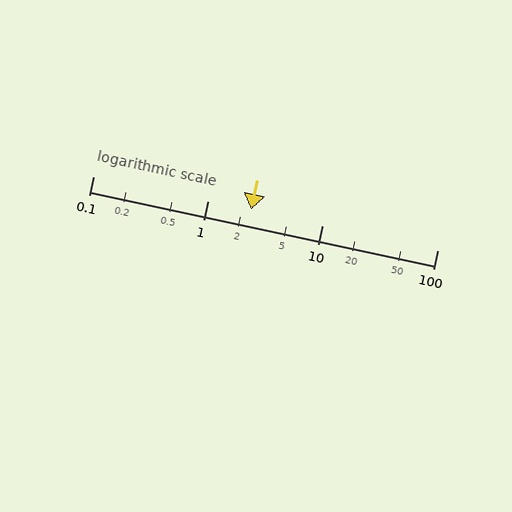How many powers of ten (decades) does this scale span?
The scale spans 3 decades, from 0.1 to 100.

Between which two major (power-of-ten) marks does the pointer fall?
The pointer is between 1 and 10.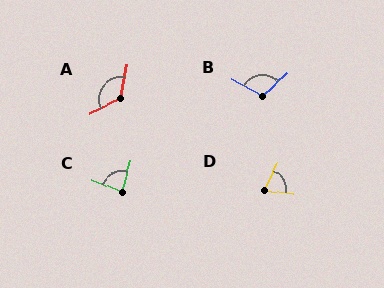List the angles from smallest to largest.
D (69°), C (83°), B (110°), A (127°).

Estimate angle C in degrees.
Approximately 83 degrees.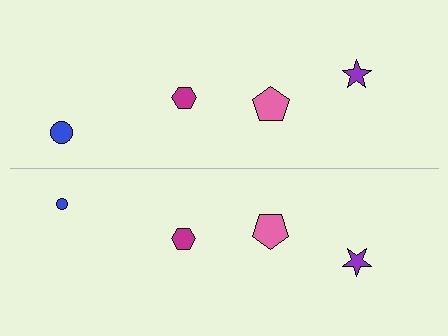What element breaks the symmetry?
The blue circle on the bottom side has a different size than its mirror counterpart.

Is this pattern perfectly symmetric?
No, the pattern is not perfectly symmetric. The blue circle on the bottom side has a different size than its mirror counterpart.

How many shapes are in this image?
There are 8 shapes in this image.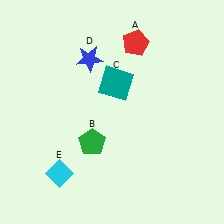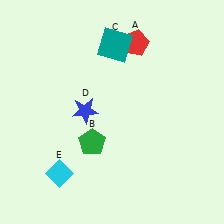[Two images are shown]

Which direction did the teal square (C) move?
The teal square (C) moved up.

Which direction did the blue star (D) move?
The blue star (D) moved down.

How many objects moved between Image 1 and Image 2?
2 objects moved between the two images.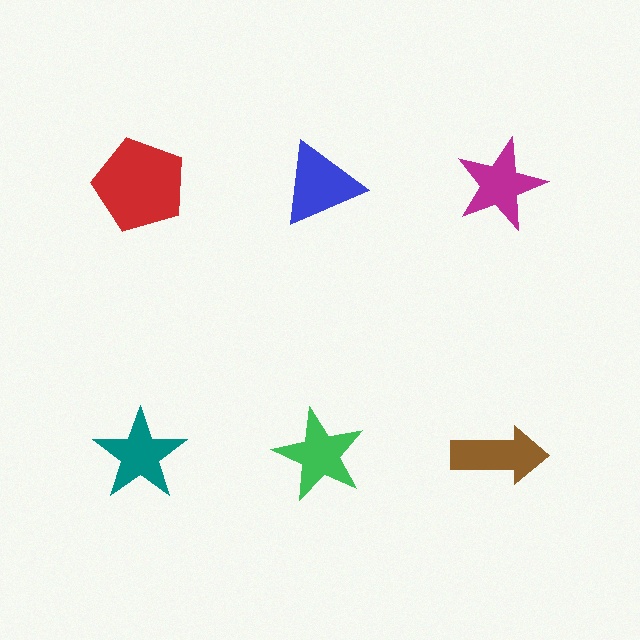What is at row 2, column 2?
A green star.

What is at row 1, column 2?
A blue triangle.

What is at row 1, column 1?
A red pentagon.